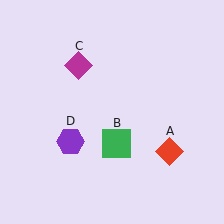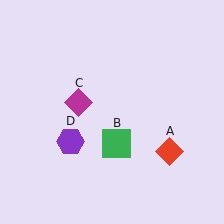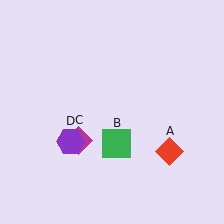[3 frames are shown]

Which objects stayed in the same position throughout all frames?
Red diamond (object A) and green square (object B) and purple hexagon (object D) remained stationary.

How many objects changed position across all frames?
1 object changed position: magenta diamond (object C).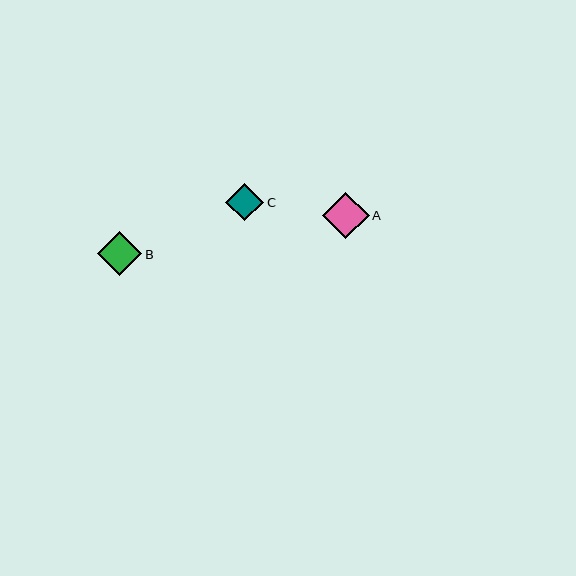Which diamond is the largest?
Diamond A is the largest with a size of approximately 47 pixels.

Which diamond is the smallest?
Diamond C is the smallest with a size of approximately 38 pixels.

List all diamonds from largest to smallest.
From largest to smallest: A, B, C.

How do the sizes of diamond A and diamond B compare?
Diamond A and diamond B are approximately the same size.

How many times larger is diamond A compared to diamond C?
Diamond A is approximately 1.2 times the size of diamond C.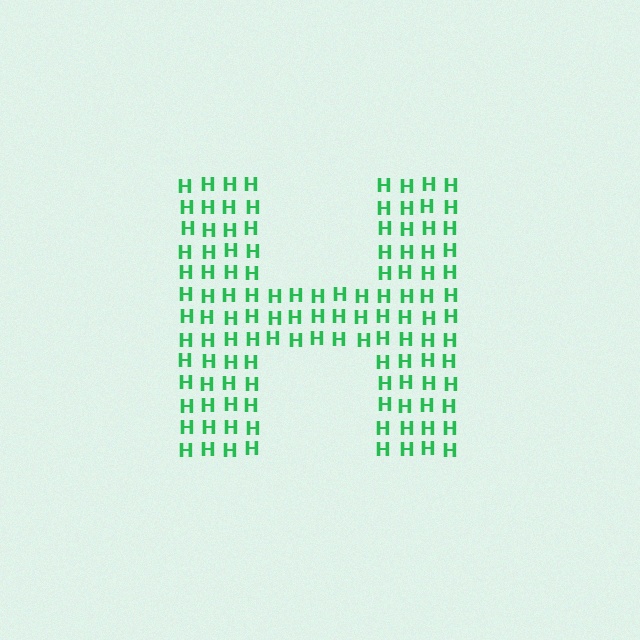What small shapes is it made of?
It is made of small letter H's.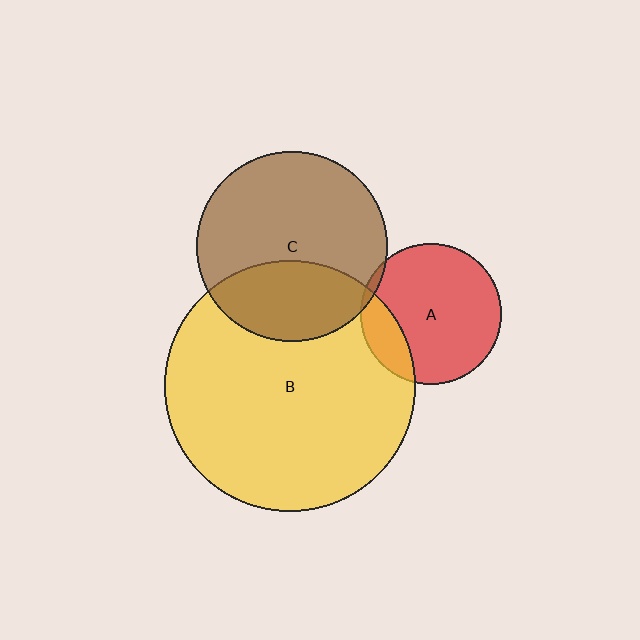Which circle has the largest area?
Circle B (yellow).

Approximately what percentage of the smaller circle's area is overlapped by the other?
Approximately 35%.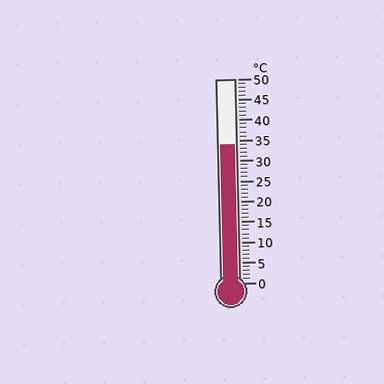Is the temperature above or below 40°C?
The temperature is below 40°C.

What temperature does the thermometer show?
The thermometer shows approximately 34°C.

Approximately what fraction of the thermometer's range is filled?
The thermometer is filled to approximately 70% of its range.